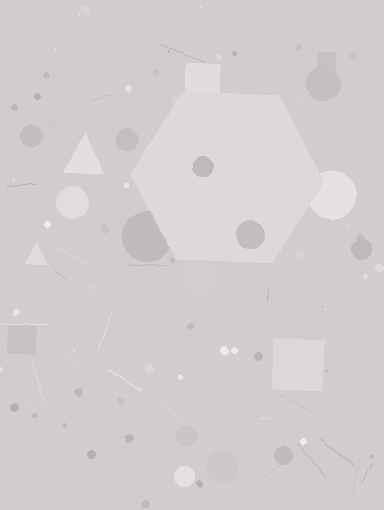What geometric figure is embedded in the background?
A hexagon is embedded in the background.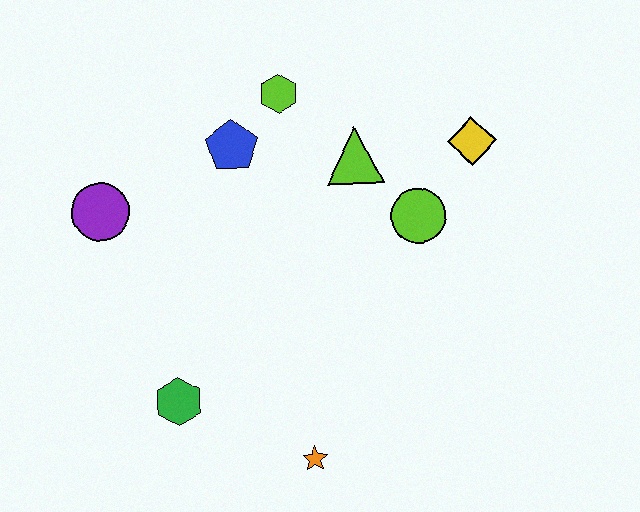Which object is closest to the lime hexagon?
The blue pentagon is closest to the lime hexagon.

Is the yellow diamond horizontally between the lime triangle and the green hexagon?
No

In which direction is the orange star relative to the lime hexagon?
The orange star is below the lime hexagon.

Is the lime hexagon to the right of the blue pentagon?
Yes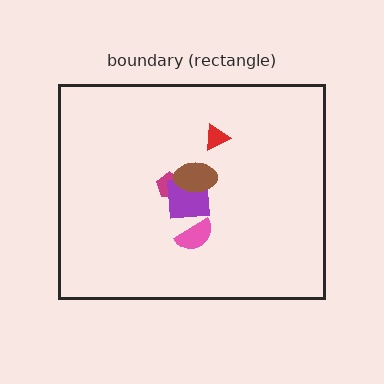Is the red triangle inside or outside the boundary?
Inside.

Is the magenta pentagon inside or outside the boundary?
Inside.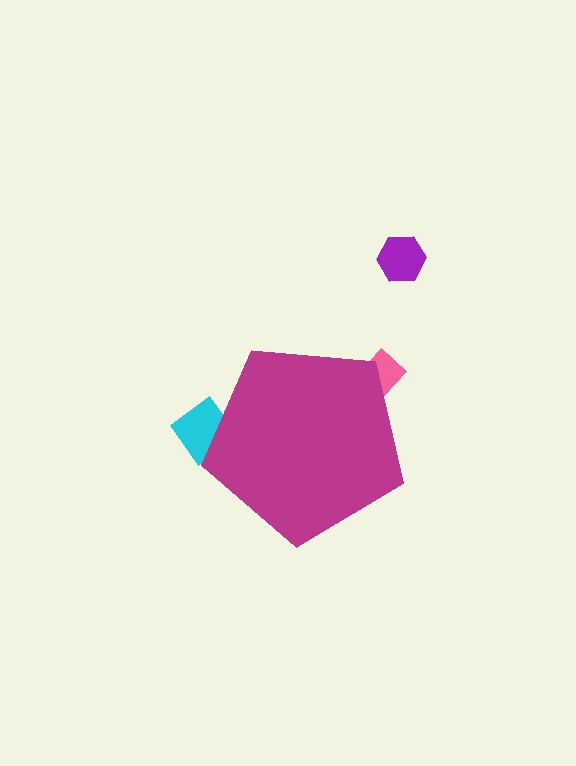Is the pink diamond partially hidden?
Yes, the pink diamond is partially hidden behind the magenta pentagon.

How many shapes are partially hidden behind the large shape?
2 shapes are partially hidden.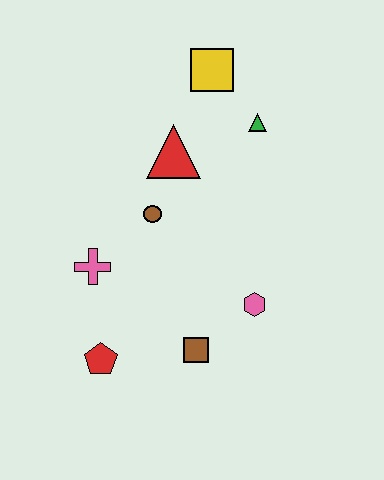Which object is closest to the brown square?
The pink hexagon is closest to the brown square.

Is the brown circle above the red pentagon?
Yes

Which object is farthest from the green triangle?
The red pentagon is farthest from the green triangle.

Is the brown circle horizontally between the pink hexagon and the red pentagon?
Yes